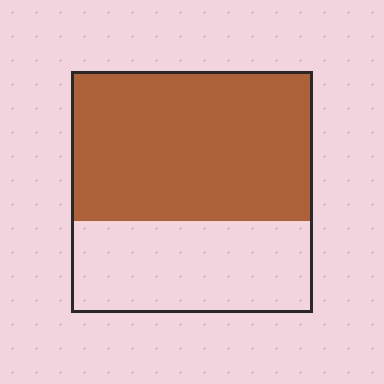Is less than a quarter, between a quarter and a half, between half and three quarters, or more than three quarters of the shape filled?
Between half and three quarters.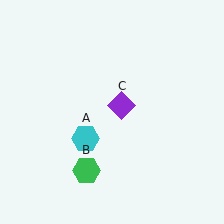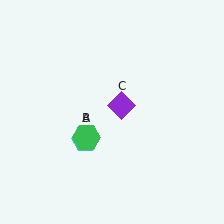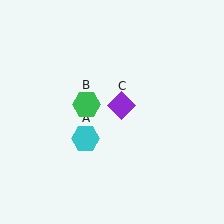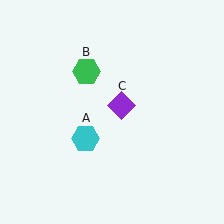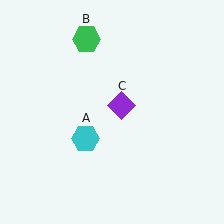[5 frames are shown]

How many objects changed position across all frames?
1 object changed position: green hexagon (object B).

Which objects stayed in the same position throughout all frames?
Cyan hexagon (object A) and purple diamond (object C) remained stationary.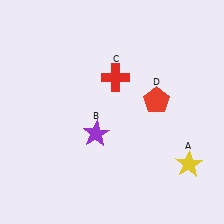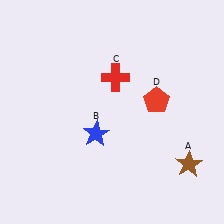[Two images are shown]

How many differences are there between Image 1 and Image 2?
There are 2 differences between the two images.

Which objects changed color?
A changed from yellow to brown. B changed from purple to blue.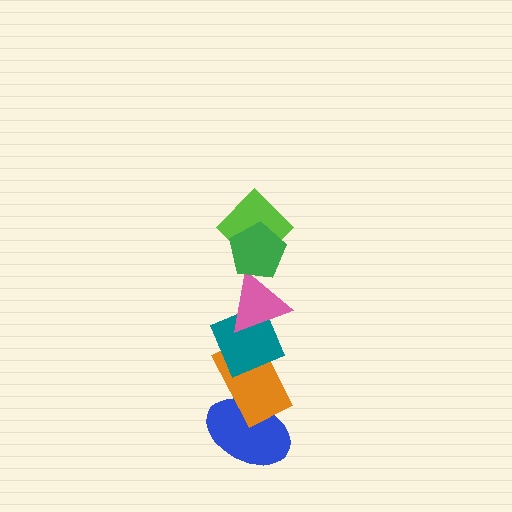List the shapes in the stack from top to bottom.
From top to bottom: the green pentagon, the lime diamond, the pink triangle, the teal diamond, the orange rectangle, the blue ellipse.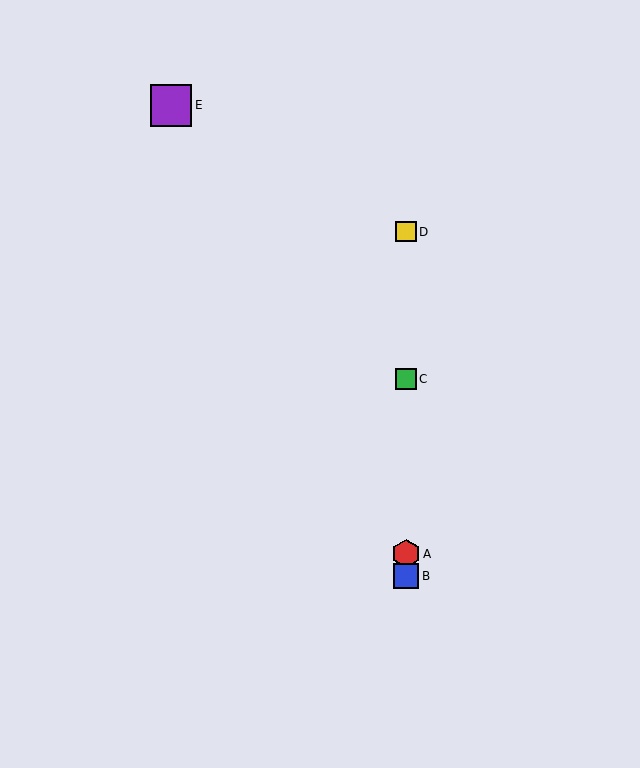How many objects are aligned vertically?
4 objects (A, B, C, D) are aligned vertically.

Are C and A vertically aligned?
Yes, both are at x≈406.